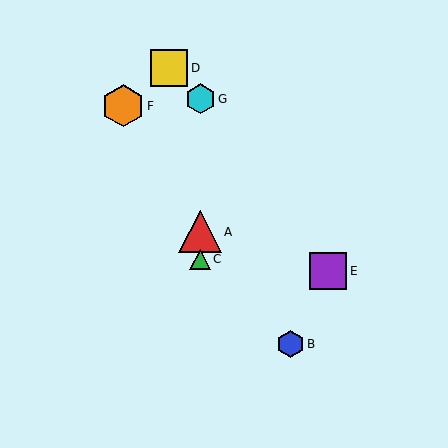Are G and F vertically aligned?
No, G is at x≈200 and F is at x≈123.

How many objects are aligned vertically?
3 objects (A, C, G) are aligned vertically.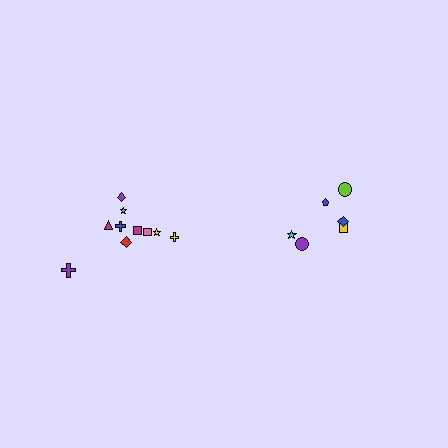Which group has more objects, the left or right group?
The left group.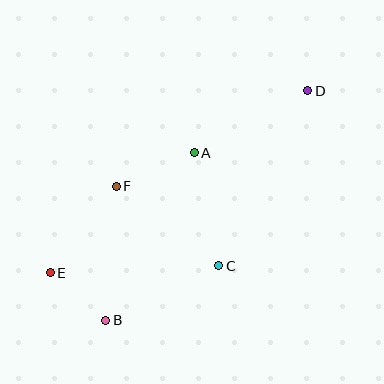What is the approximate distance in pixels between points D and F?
The distance between D and F is approximately 214 pixels.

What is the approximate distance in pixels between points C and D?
The distance between C and D is approximately 196 pixels.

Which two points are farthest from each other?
Points D and E are farthest from each other.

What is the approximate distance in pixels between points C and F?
The distance between C and F is approximately 129 pixels.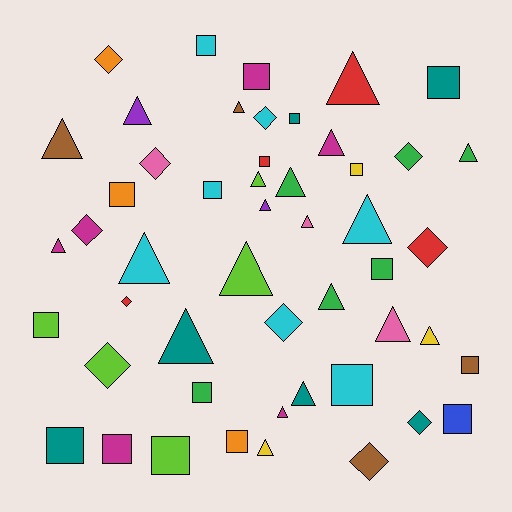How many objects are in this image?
There are 50 objects.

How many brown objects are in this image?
There are 4 brown objects.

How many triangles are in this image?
There are 21 triangles.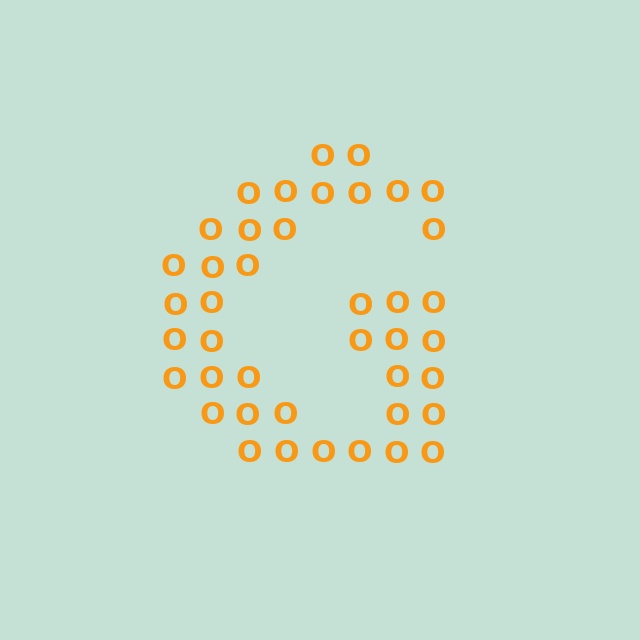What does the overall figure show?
The overall figure shows the letter G.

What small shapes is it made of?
It is made of small letter O's.